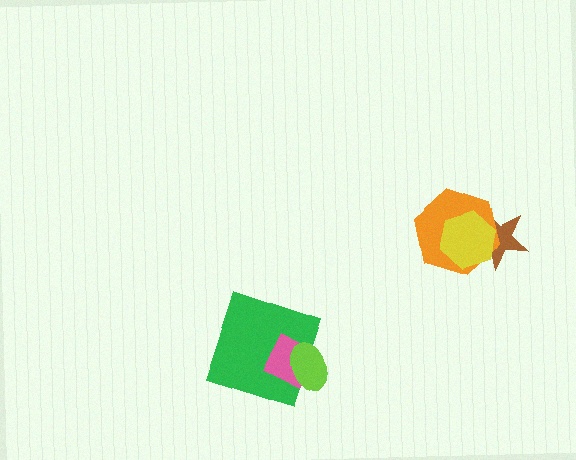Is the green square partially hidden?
Yes, it is partially covered by another shape.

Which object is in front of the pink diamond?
The lime ellipse is in front of the pink diamond.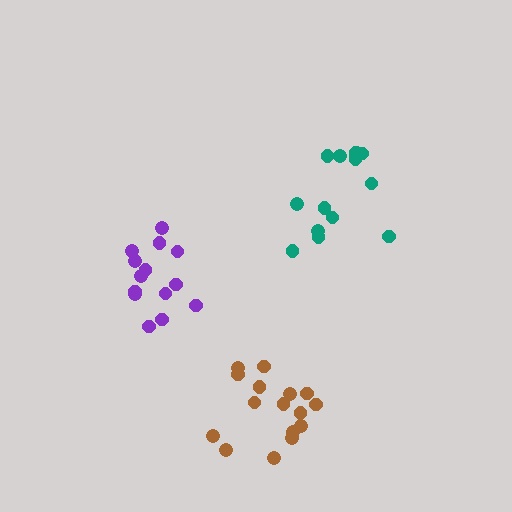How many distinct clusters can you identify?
There are 3 distinct clusters.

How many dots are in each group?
Group 1: 14 dots, Group 2: 14 dots, Group 3: 17 dots (45 total).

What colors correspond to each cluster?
The clusters are colored: purple, teal, brown.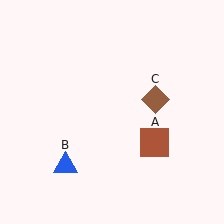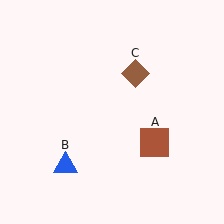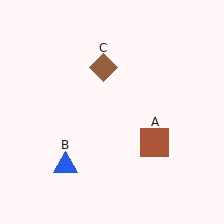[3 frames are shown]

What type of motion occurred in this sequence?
The brown diamond (object C) rotated counterclockwise around the center of the scene.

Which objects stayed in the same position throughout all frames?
Brown square (object A) and blue triangle (object B) remained stationary.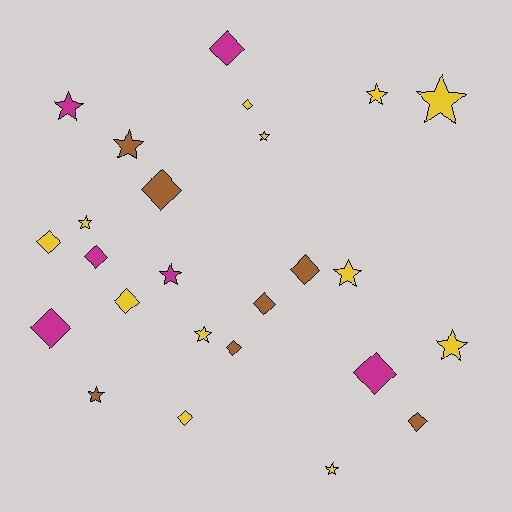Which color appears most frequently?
Yellow, with 12 objects.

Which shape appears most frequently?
Diamond, with 13 objects.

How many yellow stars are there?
There are 8 yellow stars.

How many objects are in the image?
There are 25 objects.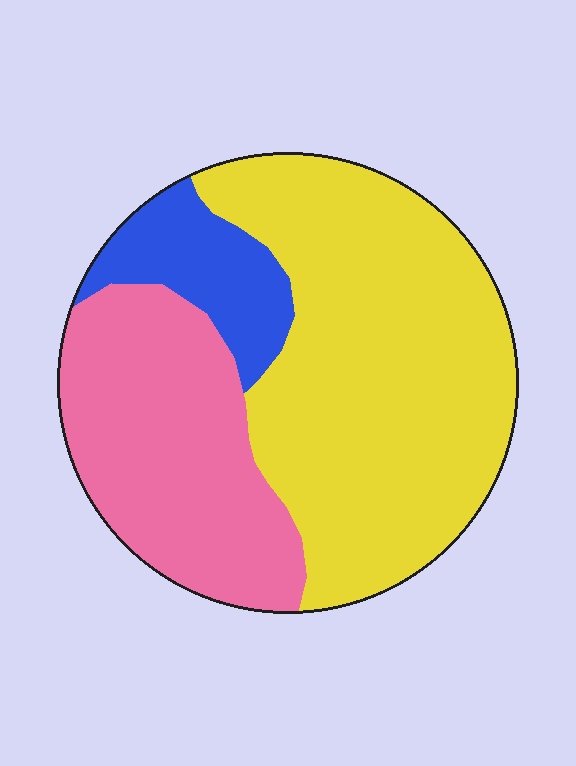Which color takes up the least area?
Blue, at roughly 10%.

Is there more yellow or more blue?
Yellow.